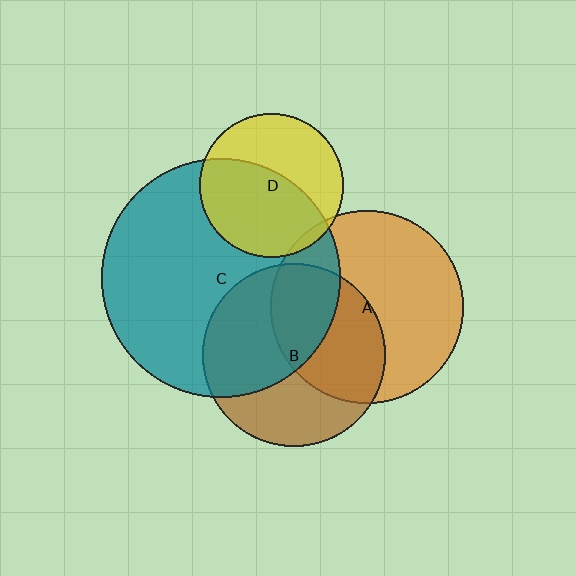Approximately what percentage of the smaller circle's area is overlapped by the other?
Approximately 5%.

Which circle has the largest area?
Circle C (teal).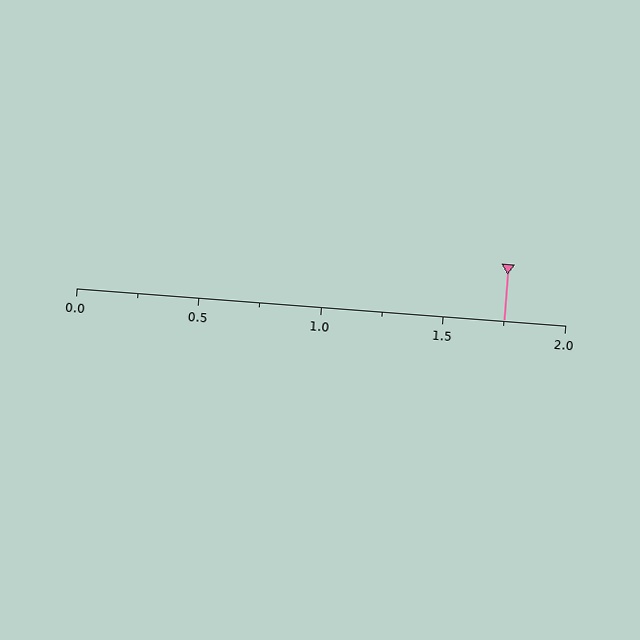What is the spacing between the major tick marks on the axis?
The major ticks are spaced 0.5 apart.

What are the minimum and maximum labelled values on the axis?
The axis runs from 0.0 to 2.0.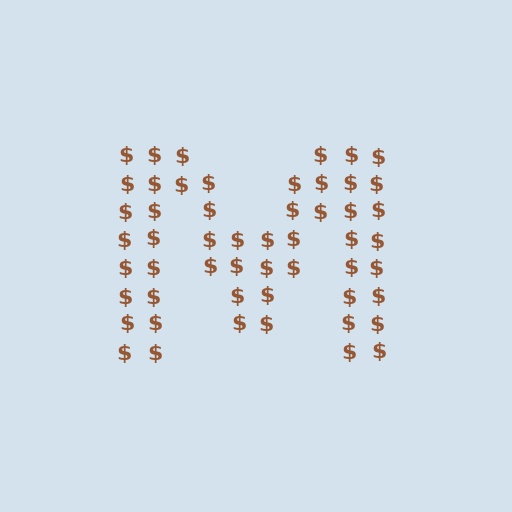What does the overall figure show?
The overall figure shows the letter M.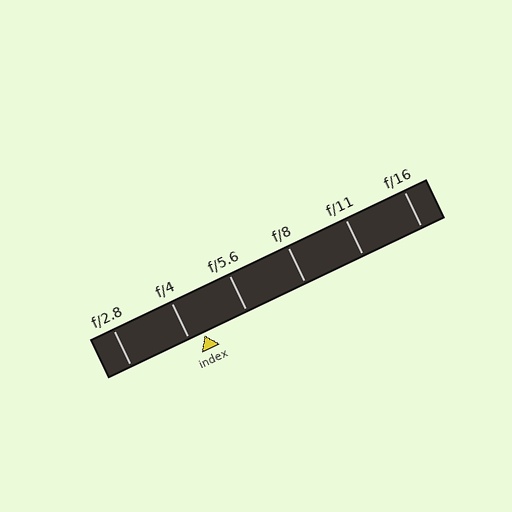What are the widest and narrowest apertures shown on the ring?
The widest aperture shown is f/2.8 and the narrowest is f/16.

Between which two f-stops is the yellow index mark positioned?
The index mark is between f/4 and f/5.6.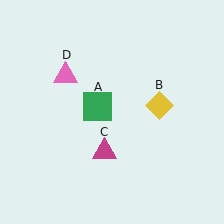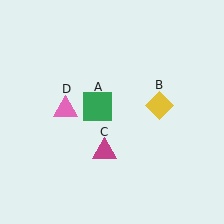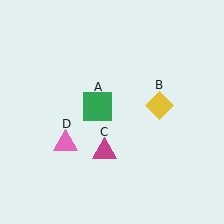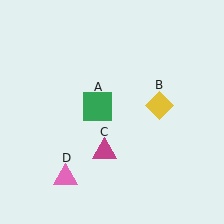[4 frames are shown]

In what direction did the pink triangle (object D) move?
The pink triangle (object D) moved down.